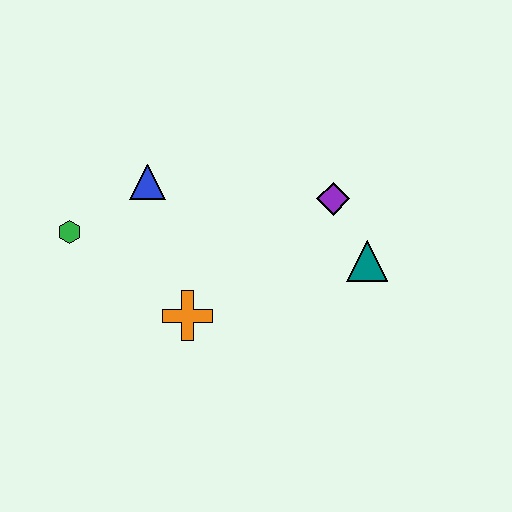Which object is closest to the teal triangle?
The purple diamond is closest to the teal triangle.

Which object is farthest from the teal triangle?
The green hexagon is farthest from the teal triangle.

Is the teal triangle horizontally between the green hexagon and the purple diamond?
No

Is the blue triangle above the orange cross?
Yes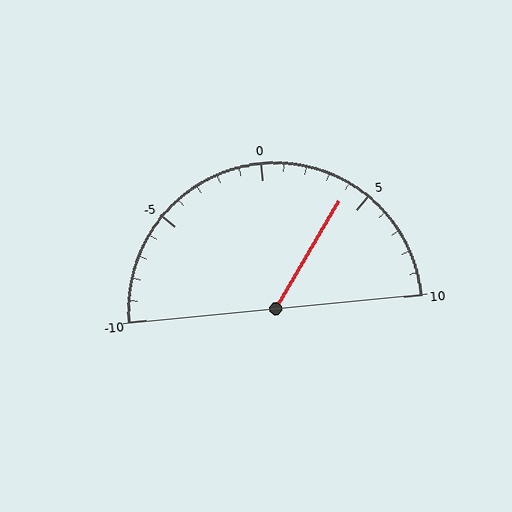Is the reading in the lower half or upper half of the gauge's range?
The reading is in the upper half of the range (-10 to 10).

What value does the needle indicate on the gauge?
The needle indicates approximately 4.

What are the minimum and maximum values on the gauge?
The gauge ranges from -10 to 10.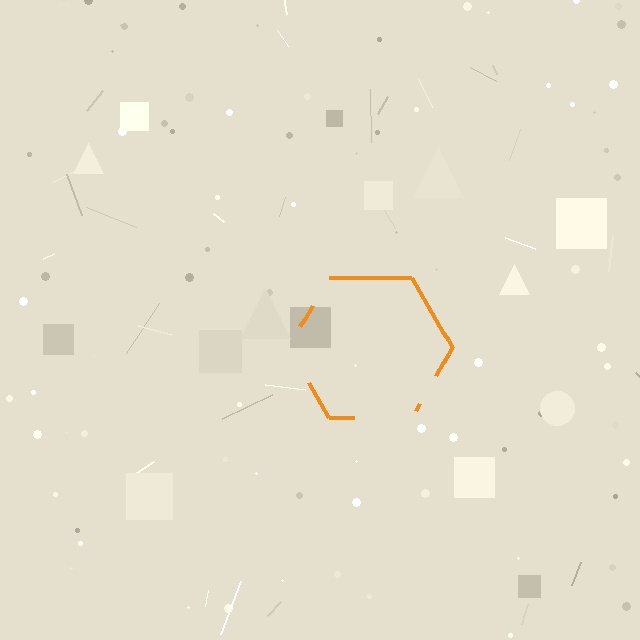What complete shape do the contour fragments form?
The contour fragments form a hexagon.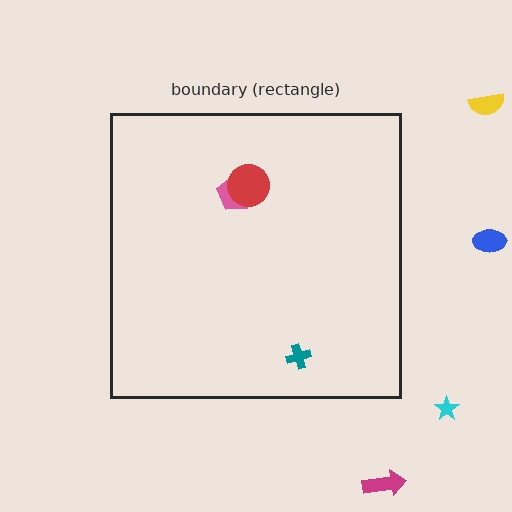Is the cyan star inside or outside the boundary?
Outside.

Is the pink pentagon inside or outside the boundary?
Inside.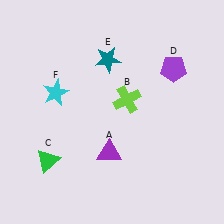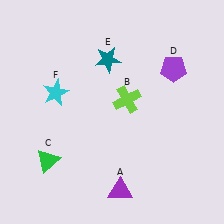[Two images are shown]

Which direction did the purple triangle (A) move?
The purple triangle (A) moved down.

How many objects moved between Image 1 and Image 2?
1 object moved between the two images.